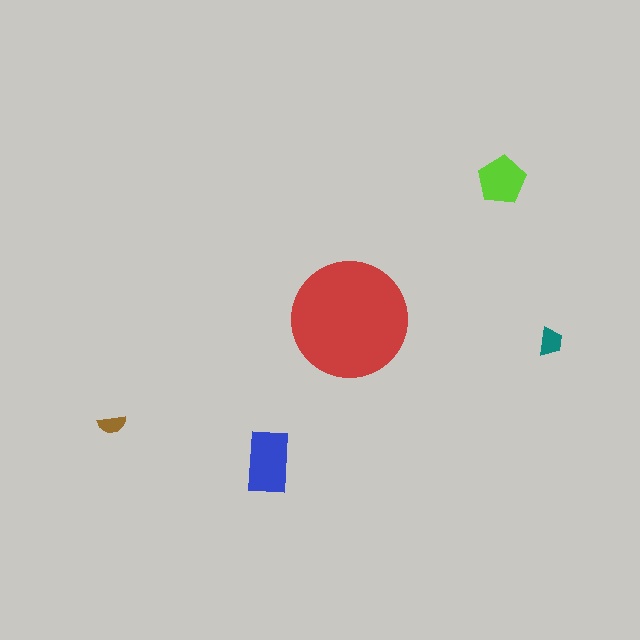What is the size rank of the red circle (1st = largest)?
1st.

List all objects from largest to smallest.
The red circle, the blue rectangle, the lime pentagon, the teal trapezoid, the brown semicircle.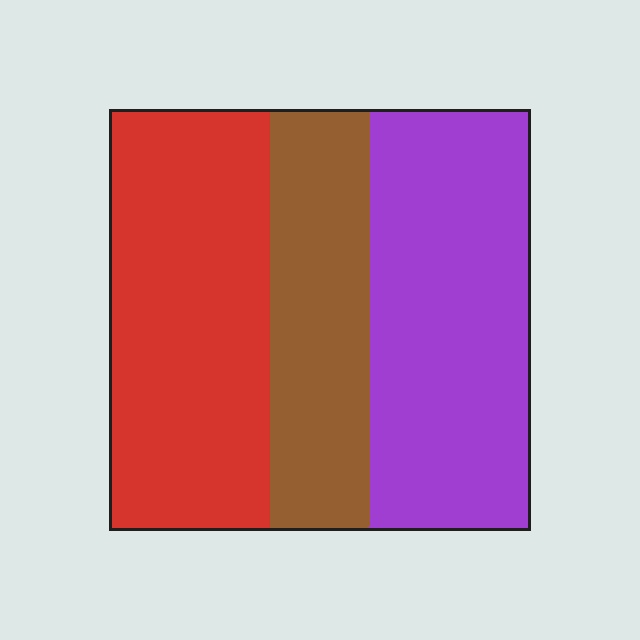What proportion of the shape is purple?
Purple covers about 40% of the shape.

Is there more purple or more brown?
Purple.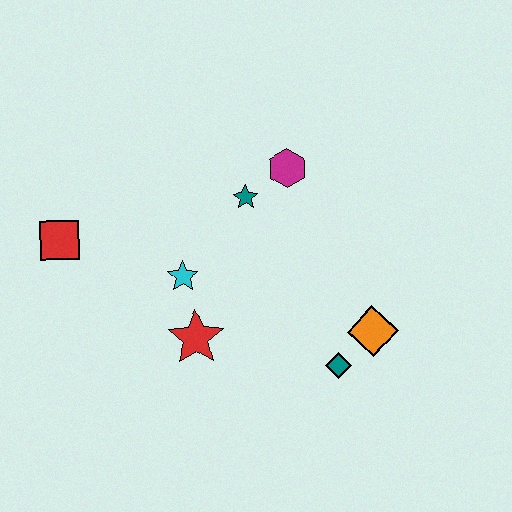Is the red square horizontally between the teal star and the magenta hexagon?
No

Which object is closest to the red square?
The cyan star is closest to the red square.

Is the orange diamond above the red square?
No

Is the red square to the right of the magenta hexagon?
No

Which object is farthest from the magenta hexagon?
The red square is farthest from the magenta hexagon.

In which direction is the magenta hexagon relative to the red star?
The magenta hexagon is above the red star.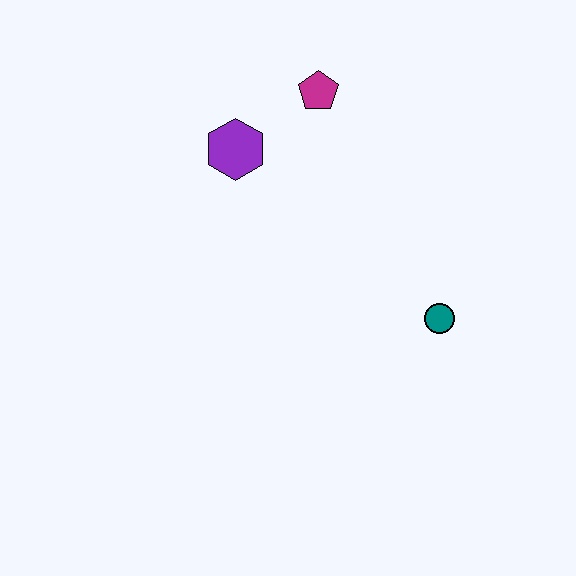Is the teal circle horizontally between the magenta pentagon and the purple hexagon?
No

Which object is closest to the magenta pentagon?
The purple hexagon is closest to the magenta pentagon.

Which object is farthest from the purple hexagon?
The teal circle is farthest from the purple hexagon.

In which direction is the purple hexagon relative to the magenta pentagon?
The purple hexagon is to the left of the magenta pentagon.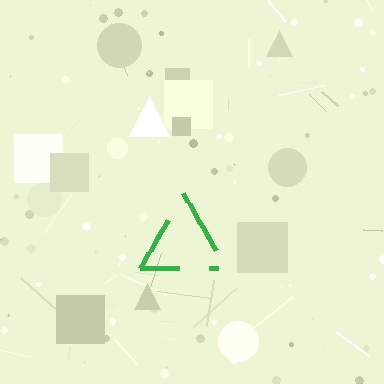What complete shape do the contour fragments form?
The contour fragments form a triangle.